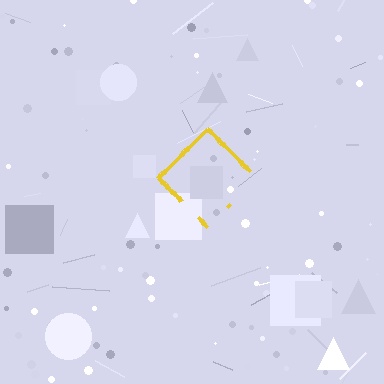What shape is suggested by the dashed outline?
The dashed outline suggests a diamond.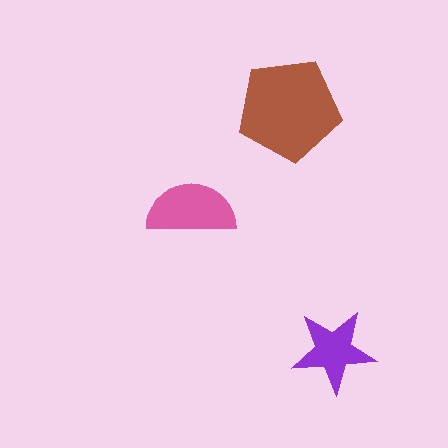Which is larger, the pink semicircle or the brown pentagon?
The brown pentagon.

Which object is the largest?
The brown pentagon.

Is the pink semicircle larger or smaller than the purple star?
Larger.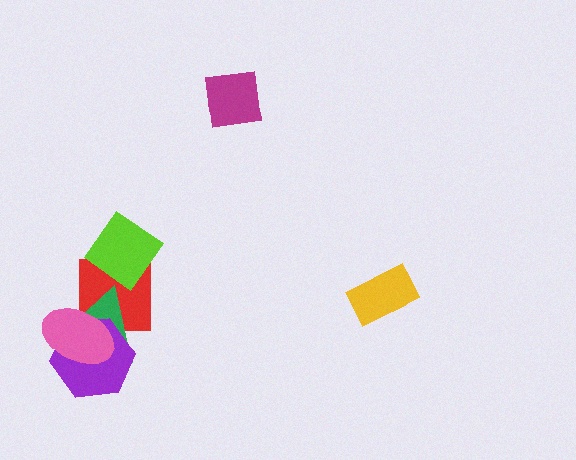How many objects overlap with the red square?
4 objects overlap with the red square.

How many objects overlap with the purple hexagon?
3 objects overlap with the purple hexagon.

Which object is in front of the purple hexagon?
The pink ellipse is in front of the purple hexagon.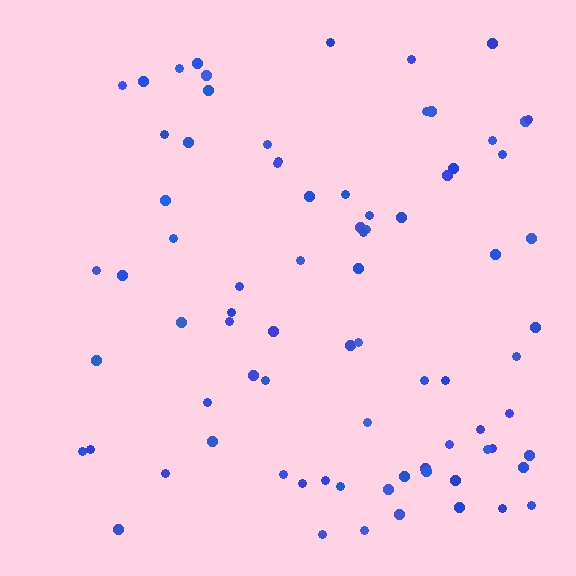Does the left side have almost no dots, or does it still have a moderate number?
Still a moderate number, just noticeably fewer than the right.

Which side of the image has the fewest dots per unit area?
The left.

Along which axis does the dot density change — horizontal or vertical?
Horizontal.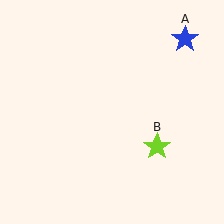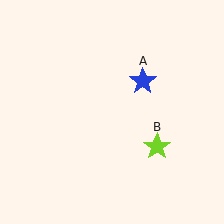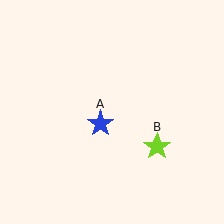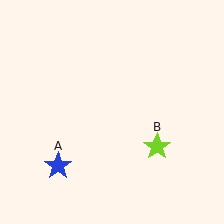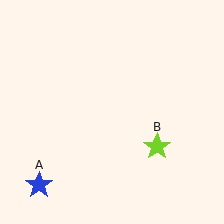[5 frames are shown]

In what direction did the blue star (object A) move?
The blue star (object A) moved down and to the left.